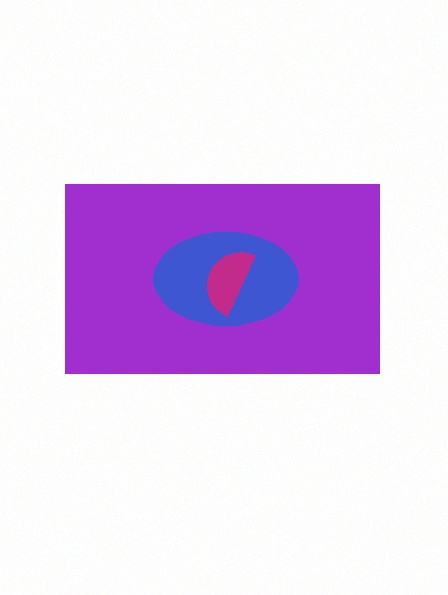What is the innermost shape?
The magenta semicircle.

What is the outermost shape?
The purple rectangle.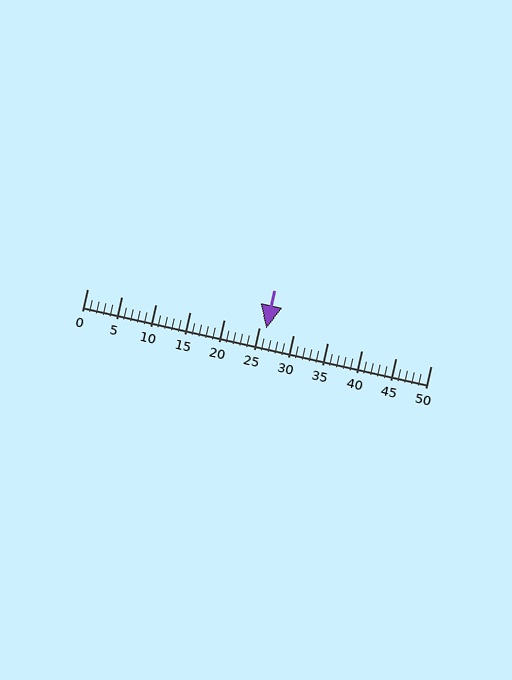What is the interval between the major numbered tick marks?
The major tick marks are spaced 5 units apart.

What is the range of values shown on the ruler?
The ruler shows values from 0 to 50.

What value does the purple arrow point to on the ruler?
The purple arrow points to approximately 26.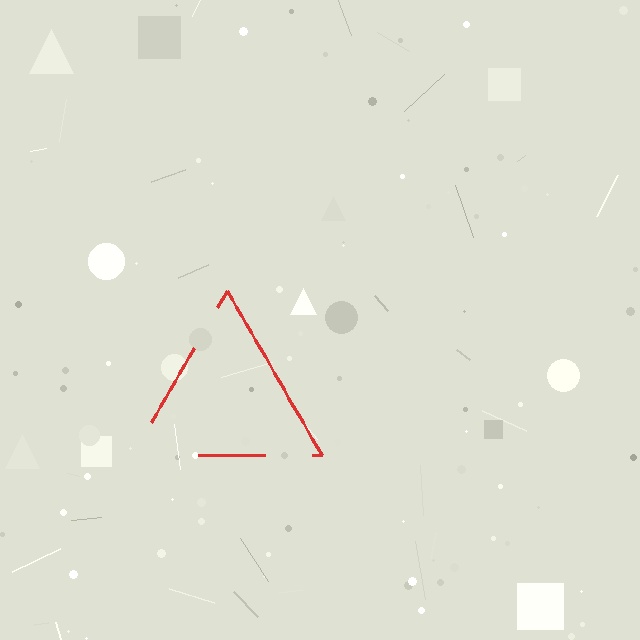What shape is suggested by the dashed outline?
The dashed outline suggests a triangle.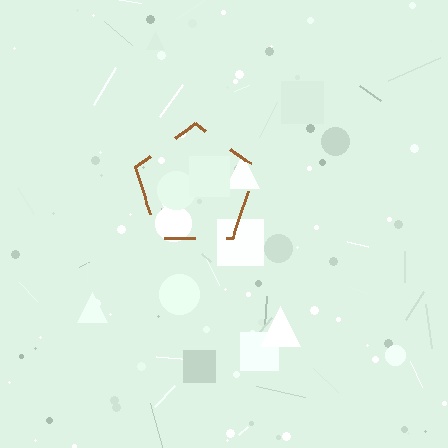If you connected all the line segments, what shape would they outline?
They would outline a pentagon.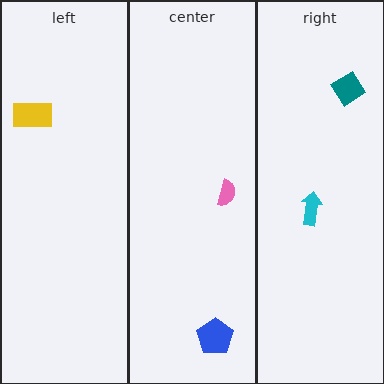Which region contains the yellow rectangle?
The left region.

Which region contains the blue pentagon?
The center region.